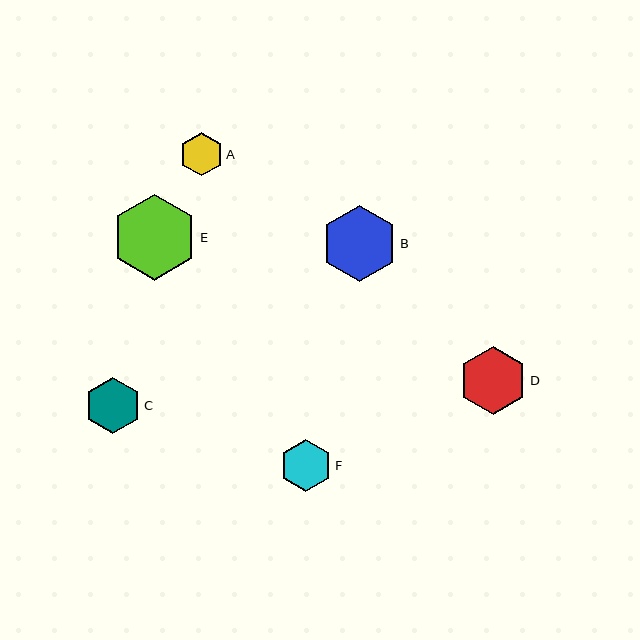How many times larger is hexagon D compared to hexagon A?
Hexagon D is approximately 1.6 times the size of hexagon A.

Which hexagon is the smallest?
Hexagon A is the smallest with a size of approximately 43 pixels.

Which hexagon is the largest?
Hexagon E is the largest with a size of approximately 86 pixels.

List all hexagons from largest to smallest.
From largest to smallest: E, B, D, C, F, A.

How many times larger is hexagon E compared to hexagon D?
Hexagon E is approximately 1.3 times the size of hexagon D.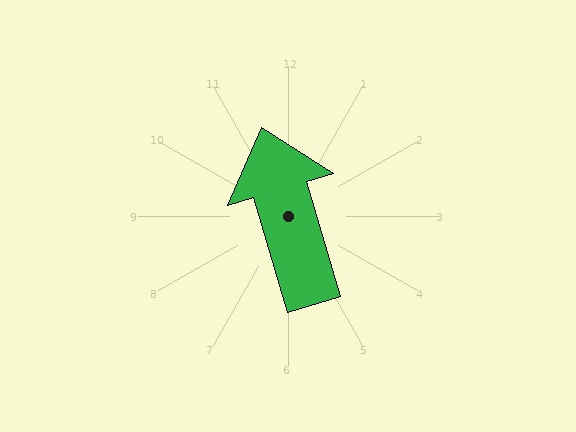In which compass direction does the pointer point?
North.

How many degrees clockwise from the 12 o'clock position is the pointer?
Approximately 343 degrees.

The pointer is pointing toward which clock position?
Roughly 11 o'clock.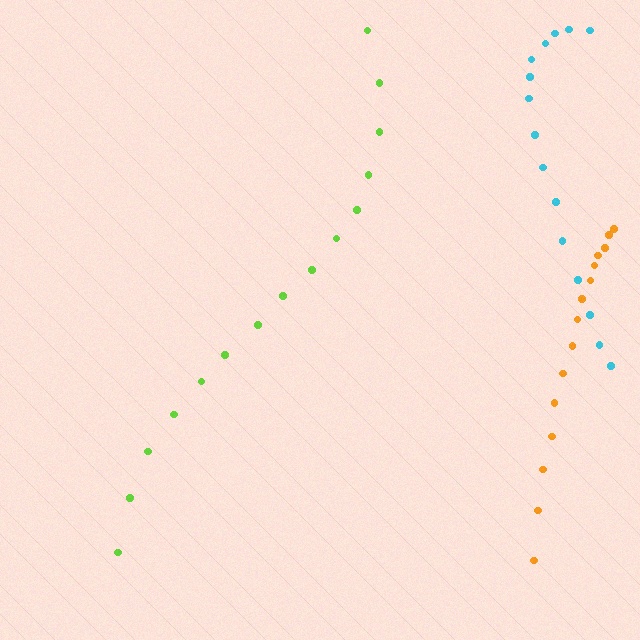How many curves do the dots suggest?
There are 3 distinct paths.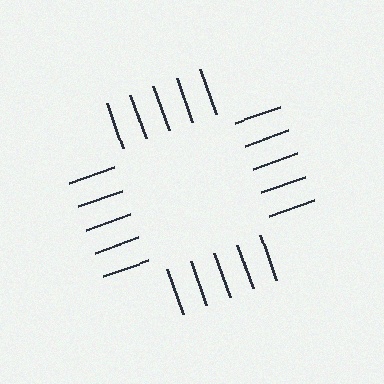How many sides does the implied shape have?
4 sides — the line-ends trace a square.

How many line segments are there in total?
20 — 5 along each of the 4 edges.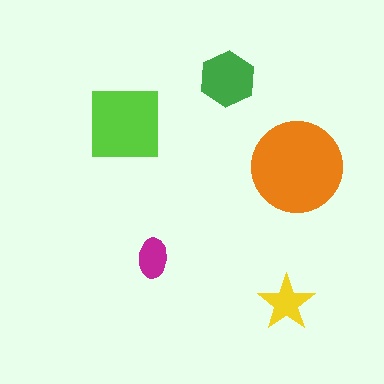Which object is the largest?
The orange circle.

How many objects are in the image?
There are 5 objects in the image.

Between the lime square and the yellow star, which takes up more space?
The lime square.